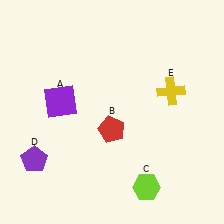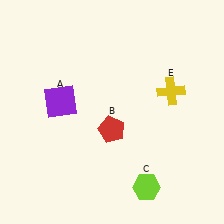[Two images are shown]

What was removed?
The purple pentagon (D) was removed in Image 2.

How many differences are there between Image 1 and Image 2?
There is 1 difference between the two images.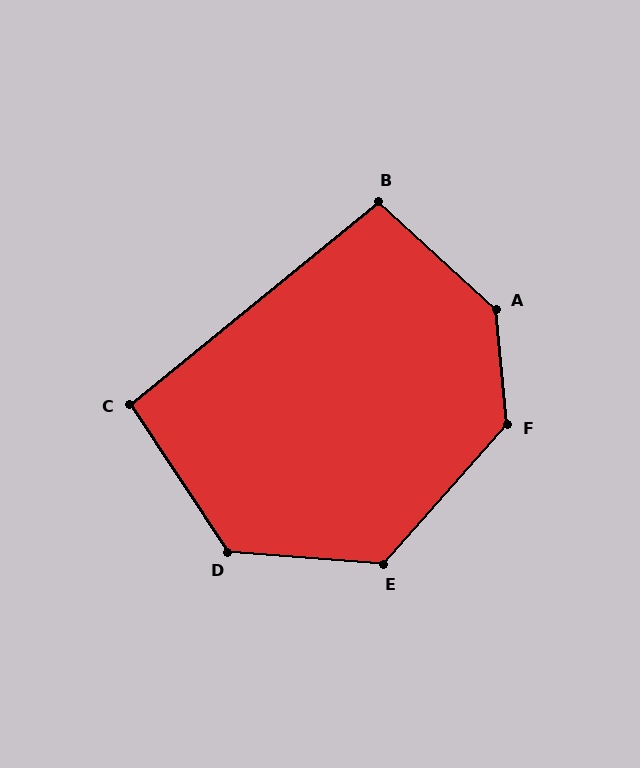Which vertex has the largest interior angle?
A, at approximately 138 degrees.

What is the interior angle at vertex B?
Approximately 98 degrees (obtuse).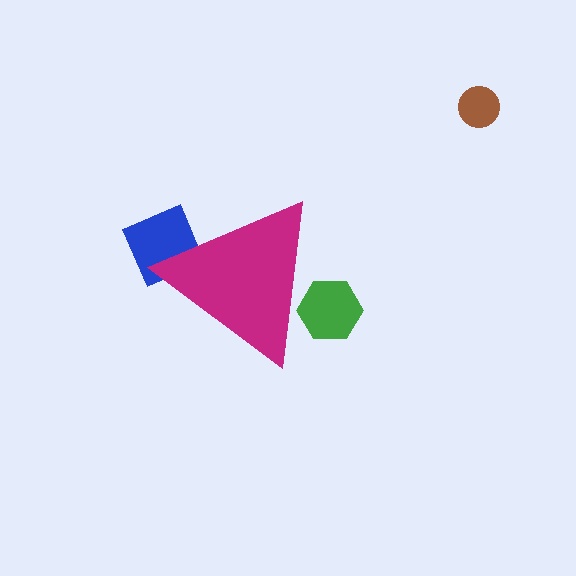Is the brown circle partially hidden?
No, the brown circle is fully visible.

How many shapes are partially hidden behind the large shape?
2 shapes are partially hidden.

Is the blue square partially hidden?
Yes, the blue square is partially hidden behind the magenta triangle.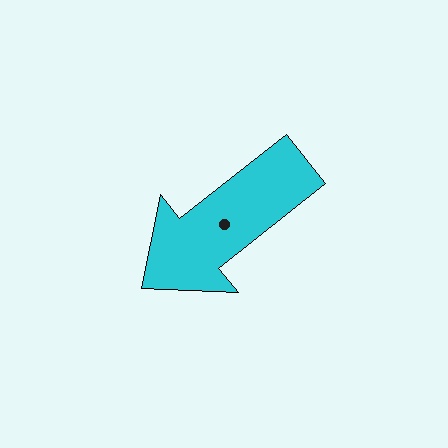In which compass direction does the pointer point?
Southwest.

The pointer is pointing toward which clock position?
Roughly 8 o'clock.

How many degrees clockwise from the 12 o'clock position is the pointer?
Approximately 232 degrees.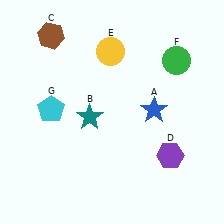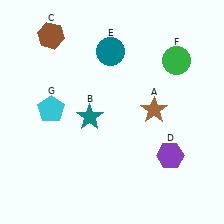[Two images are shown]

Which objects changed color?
A changed from blue to brown. E changed from yellow to teal.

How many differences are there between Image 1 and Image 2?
There are 2 differences between the two images.